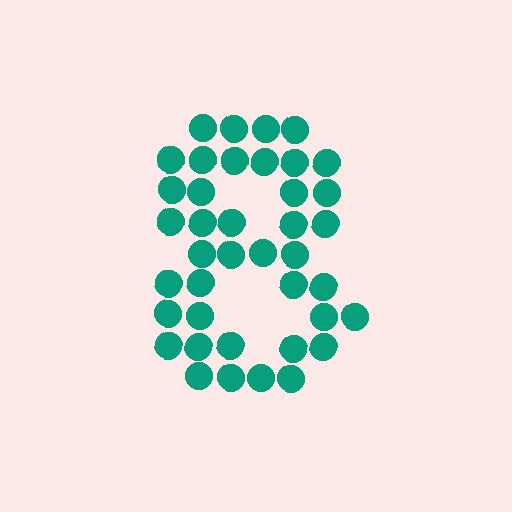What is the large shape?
The large shape is the digit 8.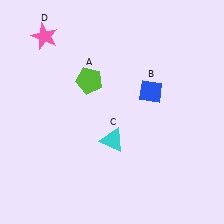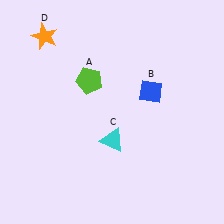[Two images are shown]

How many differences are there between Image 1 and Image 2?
There is 1 difference between the two images.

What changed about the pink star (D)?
In Image 1, D is pink. In Image 2, it changed to orange.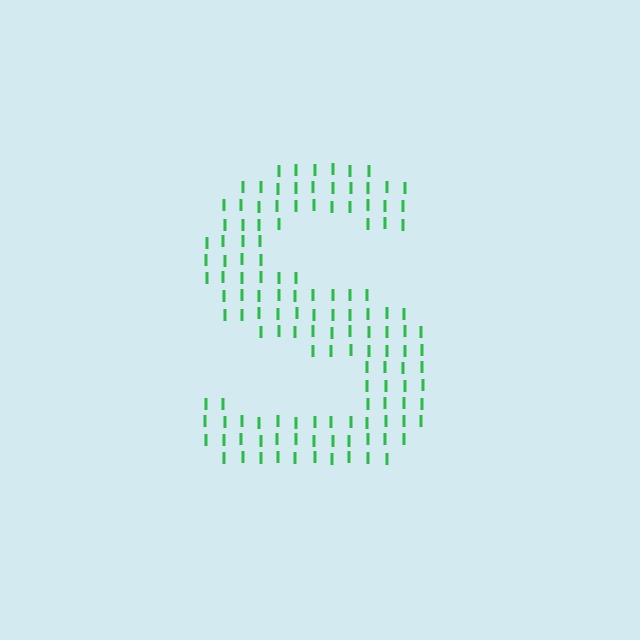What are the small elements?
The small elements are letter I's.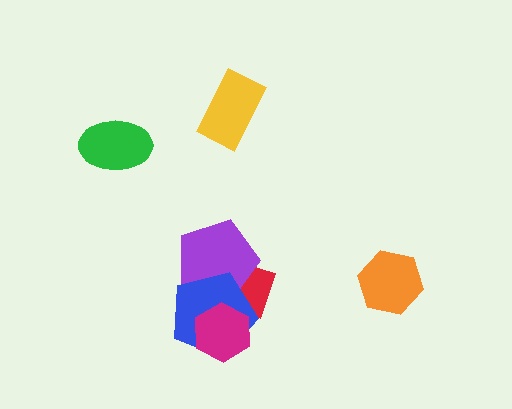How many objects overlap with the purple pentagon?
2 objects overlap with the purple pentagon.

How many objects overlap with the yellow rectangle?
0 objects overlap with the yellow rectangle.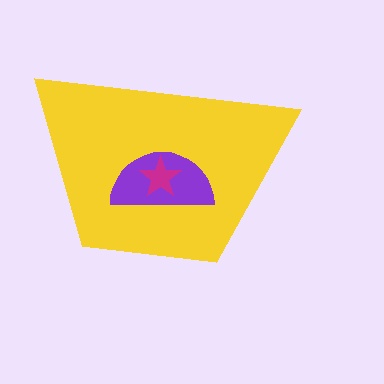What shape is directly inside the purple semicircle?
The magenta star.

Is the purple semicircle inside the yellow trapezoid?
Yes.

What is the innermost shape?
The magenta star.